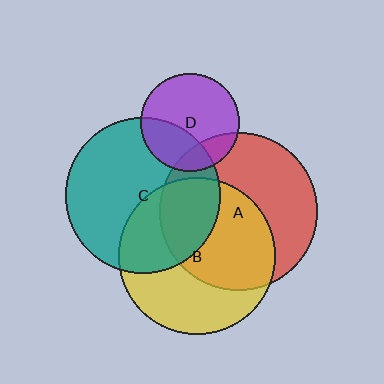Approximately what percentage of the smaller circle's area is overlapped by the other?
Approximately 35%.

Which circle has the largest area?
Circle A (red).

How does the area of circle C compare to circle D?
Approximately 2.5 times.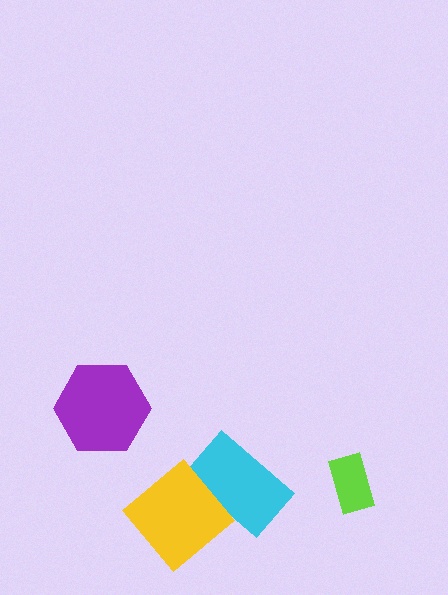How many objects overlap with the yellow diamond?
1 object overlaps with the yellow diamond.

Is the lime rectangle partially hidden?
No, no other shape covers it.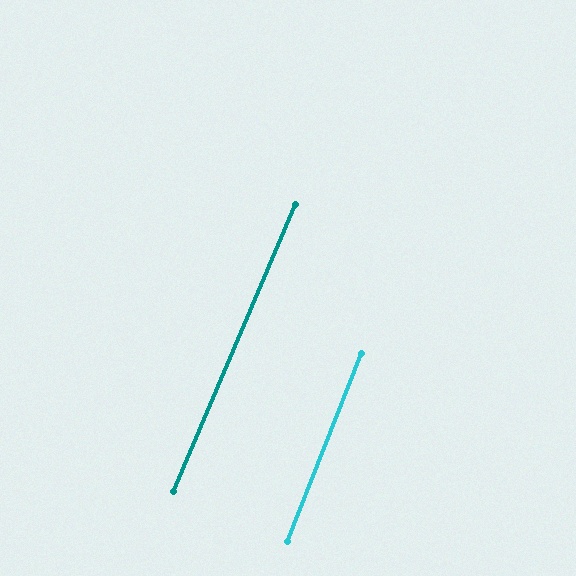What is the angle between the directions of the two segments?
Approximately 2 degrees.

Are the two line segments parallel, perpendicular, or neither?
Parallel — their directions differ by only 1.6°.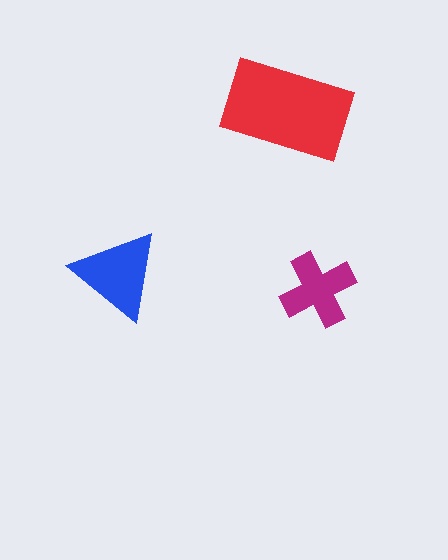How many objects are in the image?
There are 3 objects in the image.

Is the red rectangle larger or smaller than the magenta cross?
Larger.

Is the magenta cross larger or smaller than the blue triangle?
Smaller.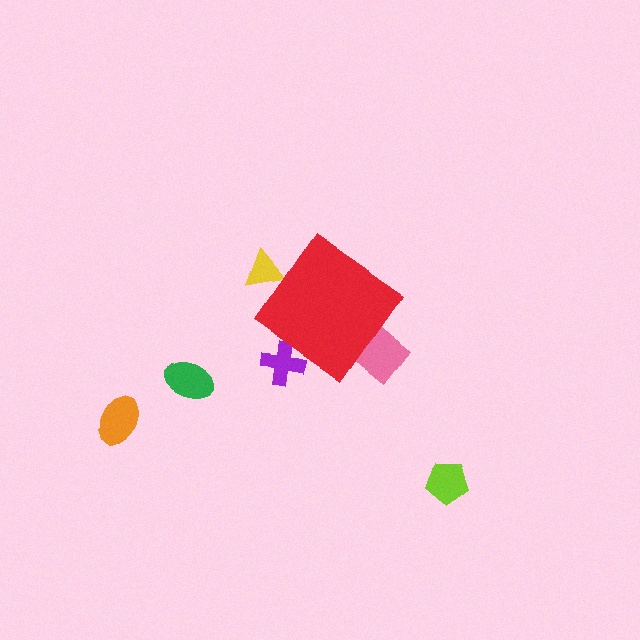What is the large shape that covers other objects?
A red diamond.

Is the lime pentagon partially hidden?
No, the lime pentagon is fully visible.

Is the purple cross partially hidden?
Yes, the purple cross is partially hidden behind the red diamond.